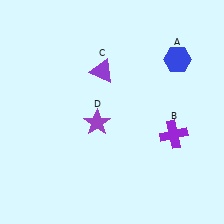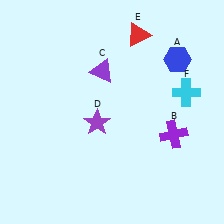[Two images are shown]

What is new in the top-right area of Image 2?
A red triangle (E) was added in the top-right area of Image 2.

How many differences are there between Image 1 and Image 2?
There are 2 differences between the two images.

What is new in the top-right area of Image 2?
A cyan cross (F) was added in the top-right area of Image 2.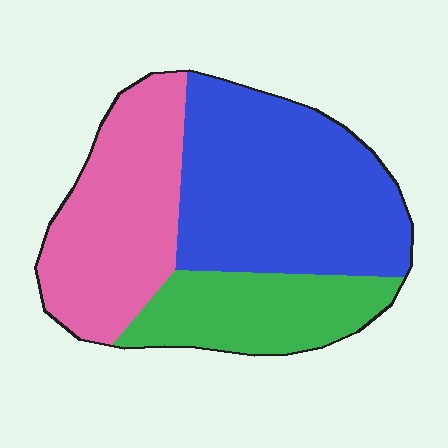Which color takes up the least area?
Green, at roughly 20%.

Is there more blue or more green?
Blue.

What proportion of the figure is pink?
Pink takes up about one third (1/3) of the figure.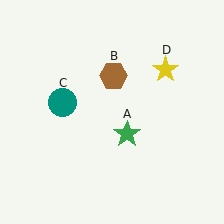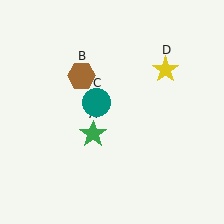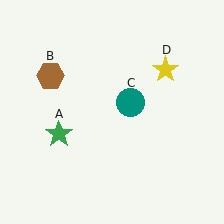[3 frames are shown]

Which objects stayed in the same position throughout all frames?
Yellow star (object D) remained stationary.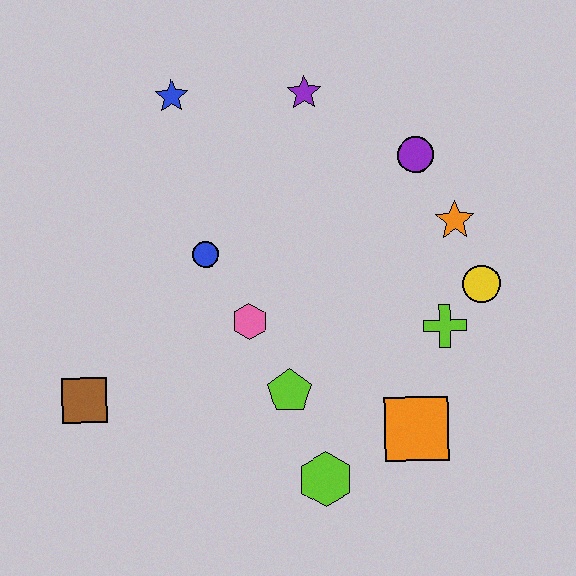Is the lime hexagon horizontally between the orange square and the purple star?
Yes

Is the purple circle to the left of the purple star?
No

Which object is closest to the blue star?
The purple star is closest to the blue star.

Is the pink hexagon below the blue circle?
Yes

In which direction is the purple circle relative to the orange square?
The purple circle is above the orange square.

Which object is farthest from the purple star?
The lime hexagon is farthest from the purple star.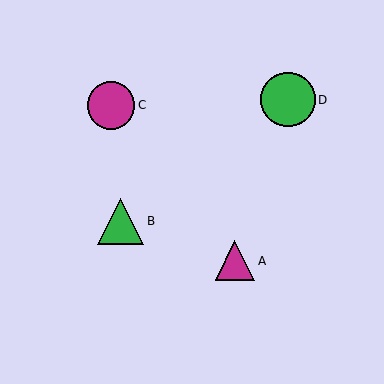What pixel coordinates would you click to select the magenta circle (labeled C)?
Click at (111, 105) to select the magenta circle C.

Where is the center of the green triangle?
The center of the green triangle is at (121, 221).